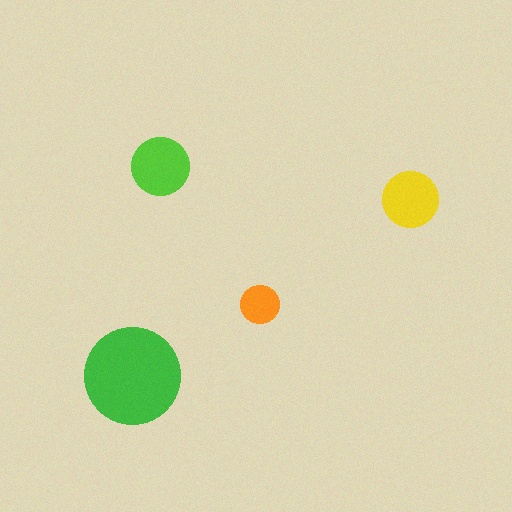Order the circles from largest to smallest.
the green one, the lime one, the yellow one, the orange one.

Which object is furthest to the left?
The green circle is leftmost.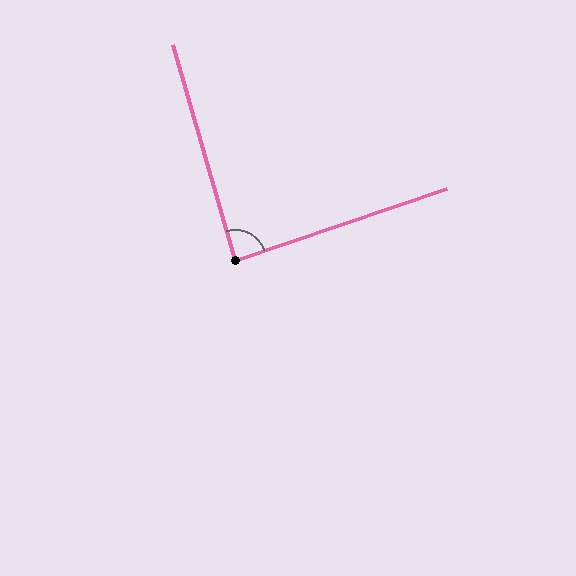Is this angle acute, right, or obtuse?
It is approximately a right angle.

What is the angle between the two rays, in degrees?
Approximately 87 degrees.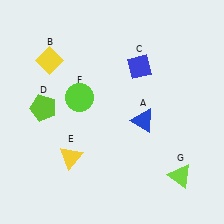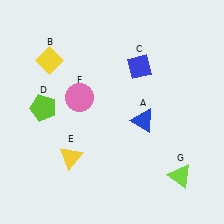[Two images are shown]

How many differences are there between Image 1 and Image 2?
There is 1 difference between the two images.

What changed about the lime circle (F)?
In Image 1, F is lime. In Image 2, it changed to pink.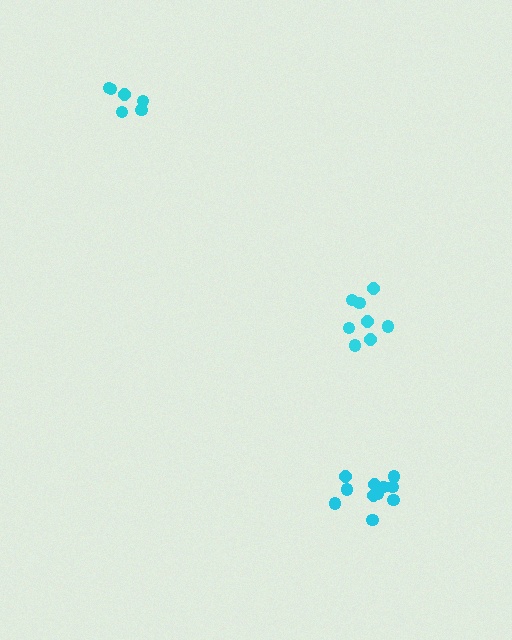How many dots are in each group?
Group 1: 6 dots, Group 2: 8 dots, Group 3: 11 dots (25 total).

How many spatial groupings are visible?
There are 3 spatial groupings.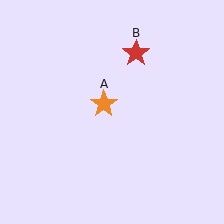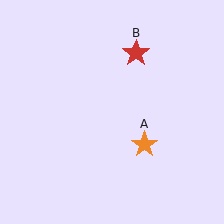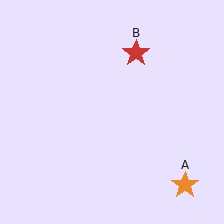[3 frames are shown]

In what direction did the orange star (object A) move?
The orange star (object A) moved down and to the right.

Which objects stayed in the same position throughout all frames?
Red star (object B) remained stationary.